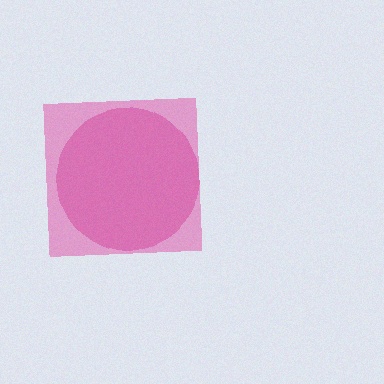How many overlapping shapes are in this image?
There are 2 overlapping shapes in the image.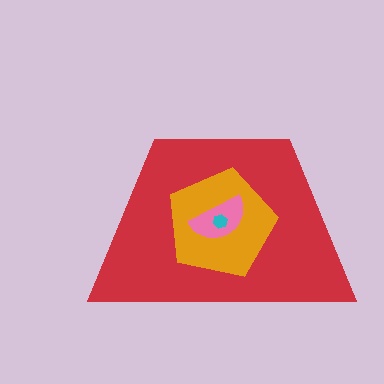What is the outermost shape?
The red trapezoid.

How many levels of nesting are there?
4.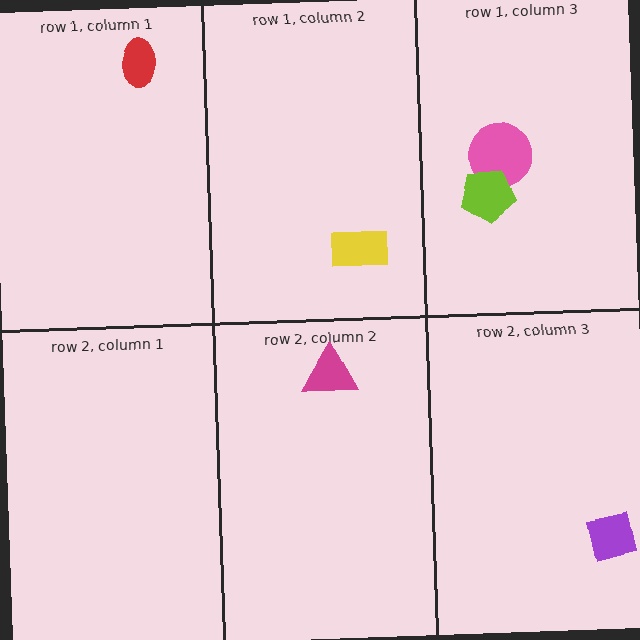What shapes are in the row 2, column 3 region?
The purple square.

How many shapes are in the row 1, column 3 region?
2.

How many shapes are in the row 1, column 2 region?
1.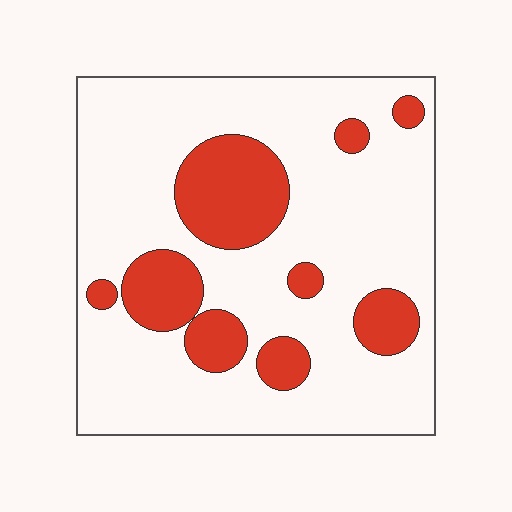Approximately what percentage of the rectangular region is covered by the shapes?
Approximately 20%.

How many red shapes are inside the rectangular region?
9.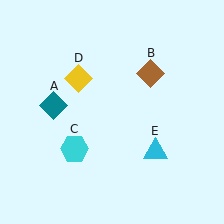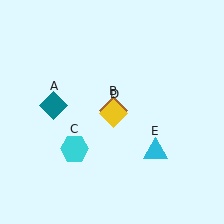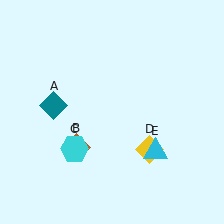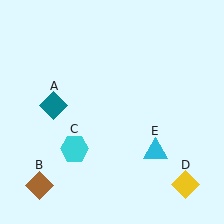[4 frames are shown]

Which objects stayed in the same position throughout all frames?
Teal diamond (object A) and cyan hexagon (object C) and cyan triangle (object E) remained stationary.